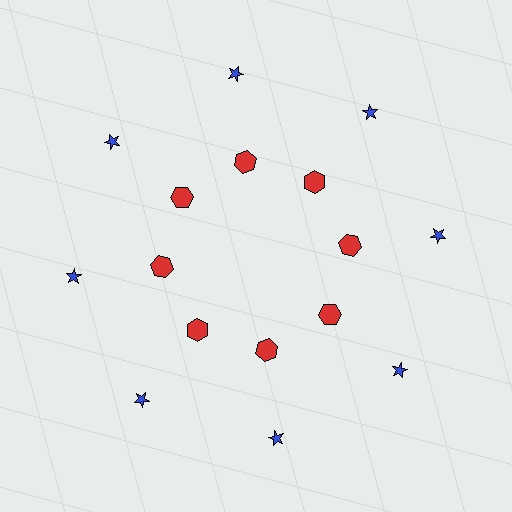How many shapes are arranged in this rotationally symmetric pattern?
There are 16 shapes, arranged in 8 groups of 2.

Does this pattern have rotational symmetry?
Yes, this pattern has 8-fold rotational symmetry. It looks the same after rotating 45 degrees around the center.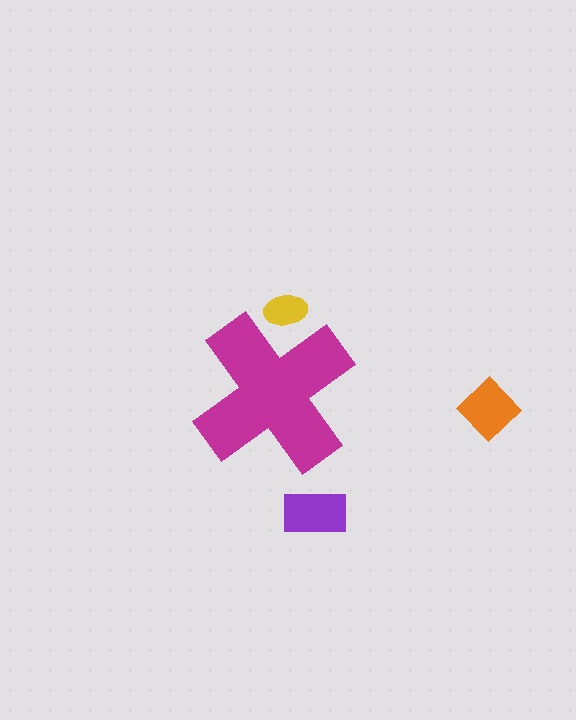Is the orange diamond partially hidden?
No, the orange diamond is fully visible.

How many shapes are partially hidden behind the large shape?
1 shape is partially hidden.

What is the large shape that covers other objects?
A magenta cross.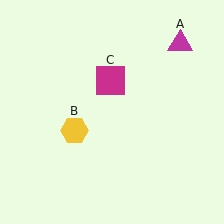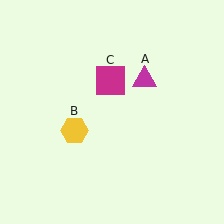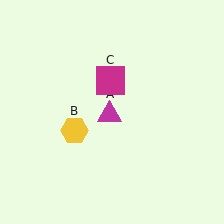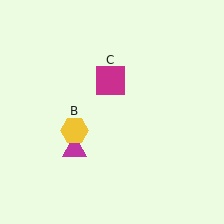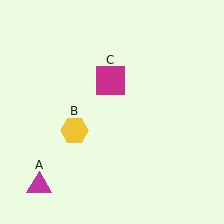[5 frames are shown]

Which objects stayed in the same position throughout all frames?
Yellow hexagon (object B) and magenta square (object C) remained stationary.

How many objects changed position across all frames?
1 object changed position: magenta triangle (object A).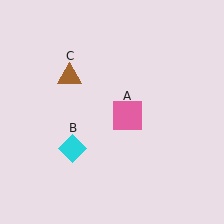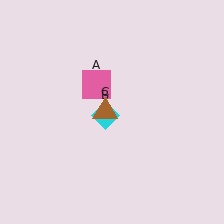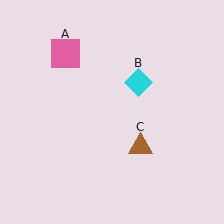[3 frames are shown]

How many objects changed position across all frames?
3 objects changed position: pink square (object A), cyan diamond (object B), brown triangle (object C).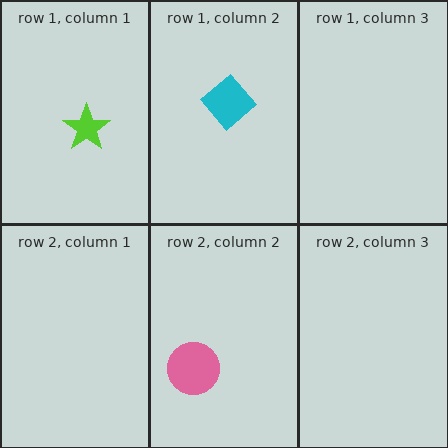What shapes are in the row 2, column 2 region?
The pink circle.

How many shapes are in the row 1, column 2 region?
1.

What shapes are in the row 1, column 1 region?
The lime star.